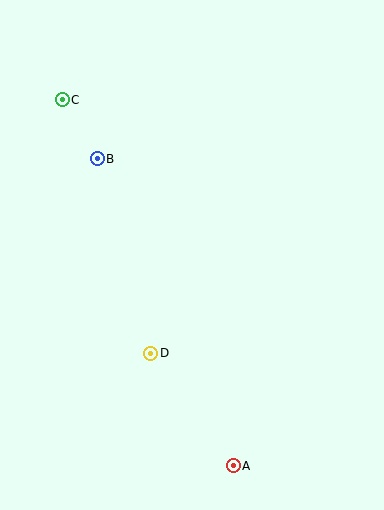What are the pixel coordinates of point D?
Point D is at (151, 353).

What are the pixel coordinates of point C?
Point C is at (62, 100).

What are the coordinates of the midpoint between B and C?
The midpoint between B and C is at (80, 129).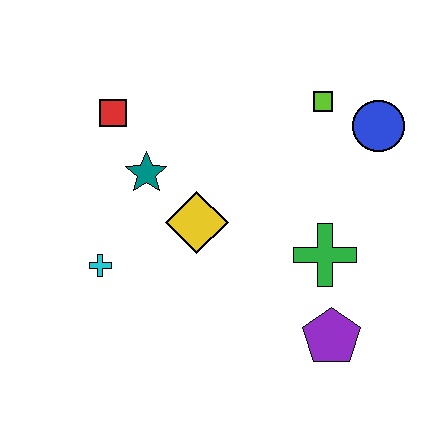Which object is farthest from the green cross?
The red square is farthest from the green cross.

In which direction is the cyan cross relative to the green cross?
The cyan cross is to the left of the green cross.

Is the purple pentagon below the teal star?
Yes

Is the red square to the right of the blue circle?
No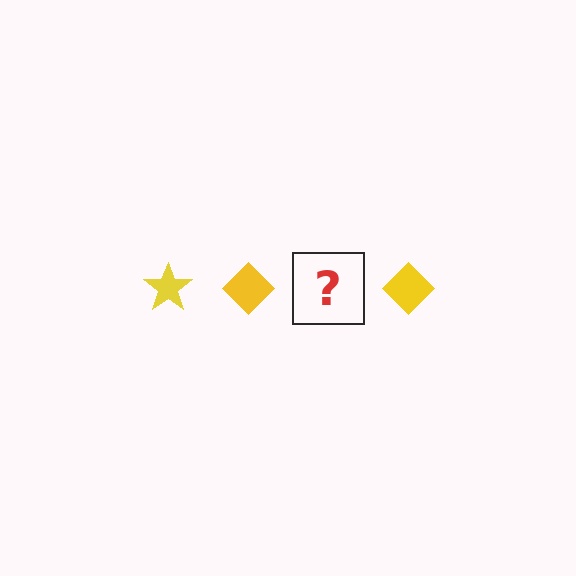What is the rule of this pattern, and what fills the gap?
The rule is that the pattern cycles through star, diamond shapes in yellow. The gap should be filled with a yellow star.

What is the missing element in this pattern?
The missing element is a yellow star.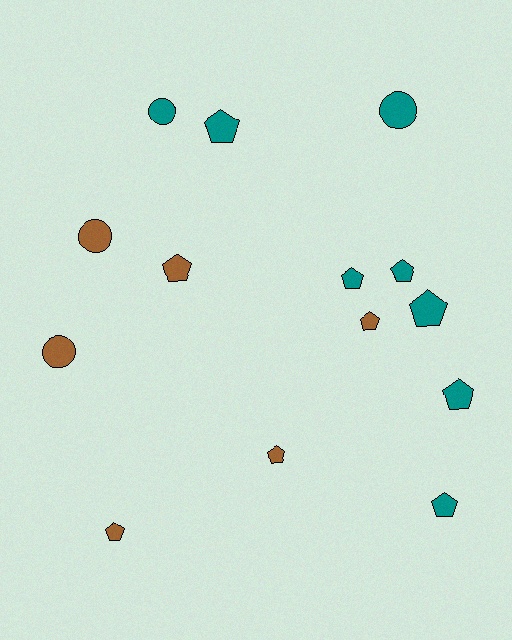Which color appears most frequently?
Teal, with 8 objects.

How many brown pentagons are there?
There are 4 brown pentagons.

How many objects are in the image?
There are 14 objects.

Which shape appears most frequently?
Pentagon, with 10 objects.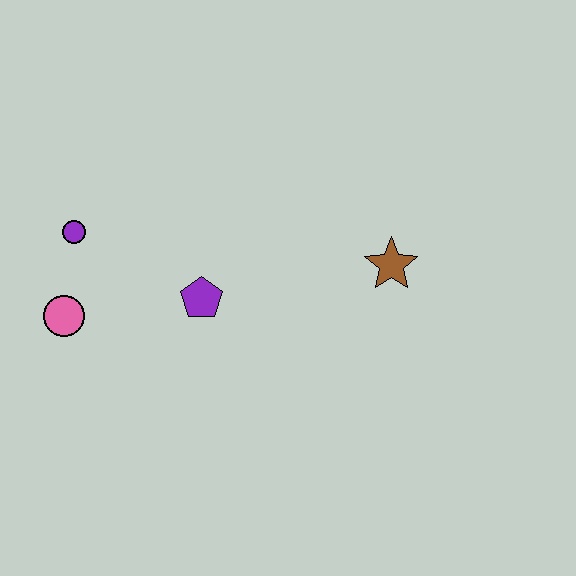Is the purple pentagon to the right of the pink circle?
Yes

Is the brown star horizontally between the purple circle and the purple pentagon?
No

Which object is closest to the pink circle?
The purple circle is closest to the pink circle.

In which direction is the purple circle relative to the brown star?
The purple circle is to the left of the brown star.